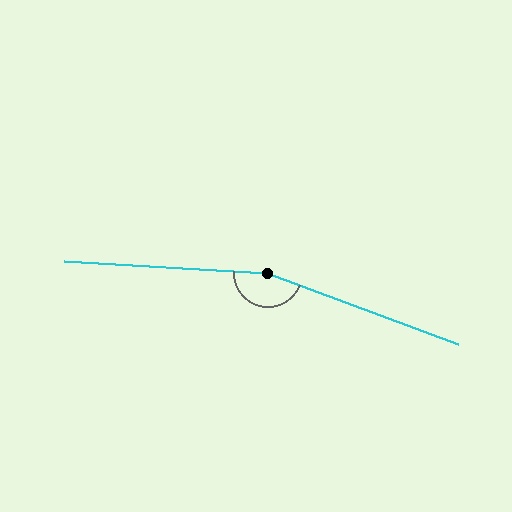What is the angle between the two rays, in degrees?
Approximately 163 degrees.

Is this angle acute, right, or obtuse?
It is obtuse.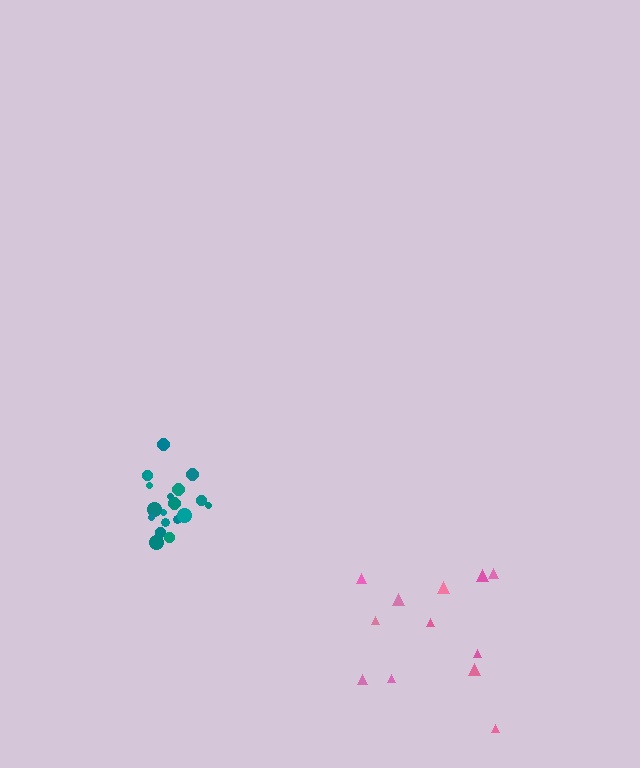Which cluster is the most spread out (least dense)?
Pink.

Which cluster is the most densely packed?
Teal.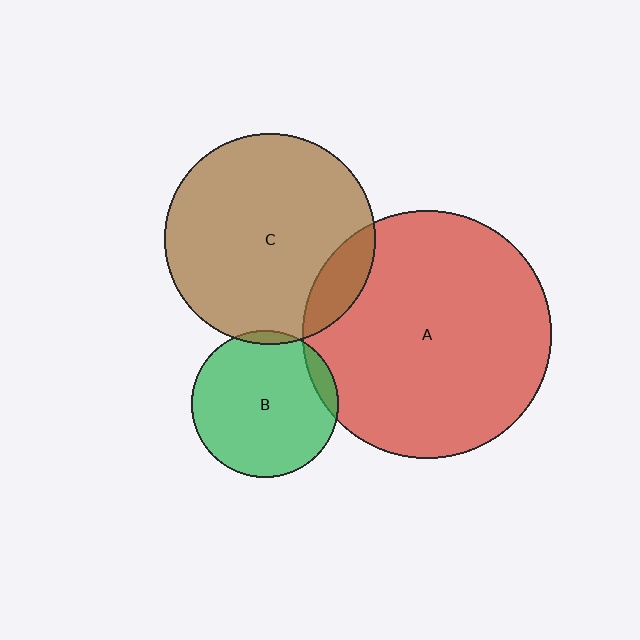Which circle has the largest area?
Circle A (red).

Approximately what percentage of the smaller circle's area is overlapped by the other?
Approximately 5%.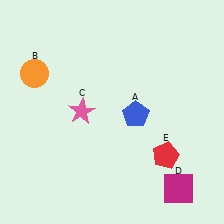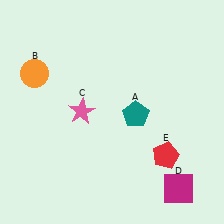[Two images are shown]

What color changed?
The pentagon (A) changed from blue in Image 1 to teal in Image 2.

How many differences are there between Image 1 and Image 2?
There is 1 difference between the two images.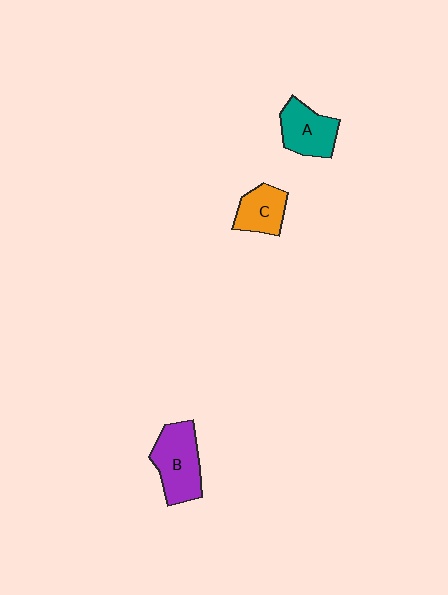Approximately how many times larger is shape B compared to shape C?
Approximately 1.5 times.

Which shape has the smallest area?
Shape C (orange).